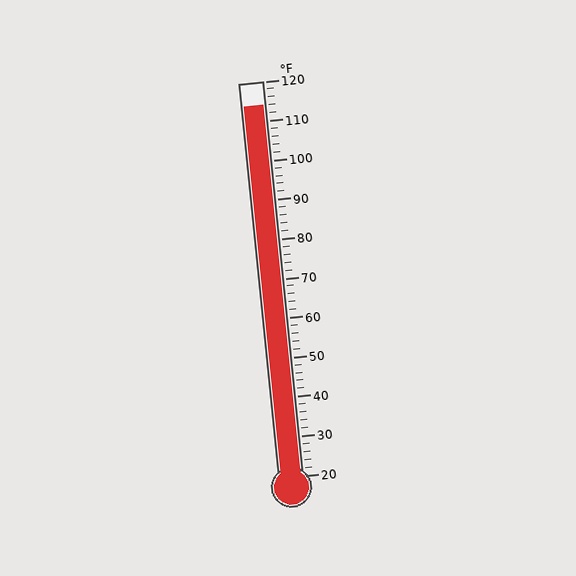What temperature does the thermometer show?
The thermometer shows approximately 114°F.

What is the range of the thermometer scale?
The thermometer scale ranges from 20°F to 120°F.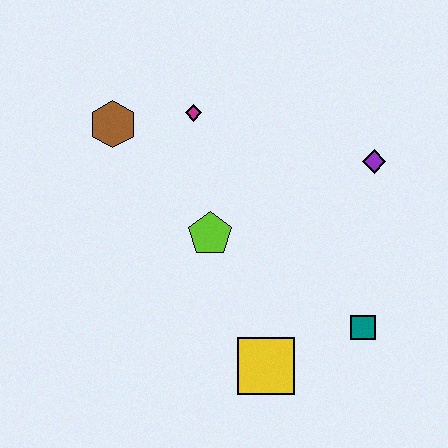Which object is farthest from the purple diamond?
The brown hexagon is farthest from the purple diamond.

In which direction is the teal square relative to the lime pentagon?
The teal square is to the right of the lime pentagon.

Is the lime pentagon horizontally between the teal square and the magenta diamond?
Yes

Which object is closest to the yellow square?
The teal square is closest to the yellow square.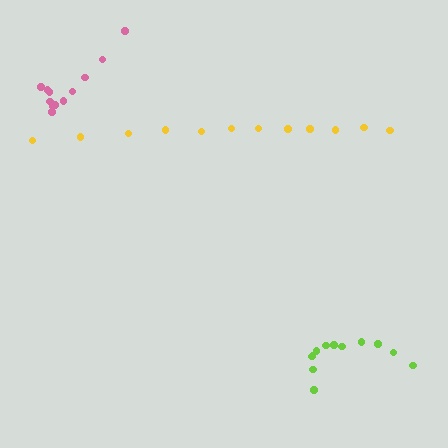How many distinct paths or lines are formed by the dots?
There are 3 distinct paths.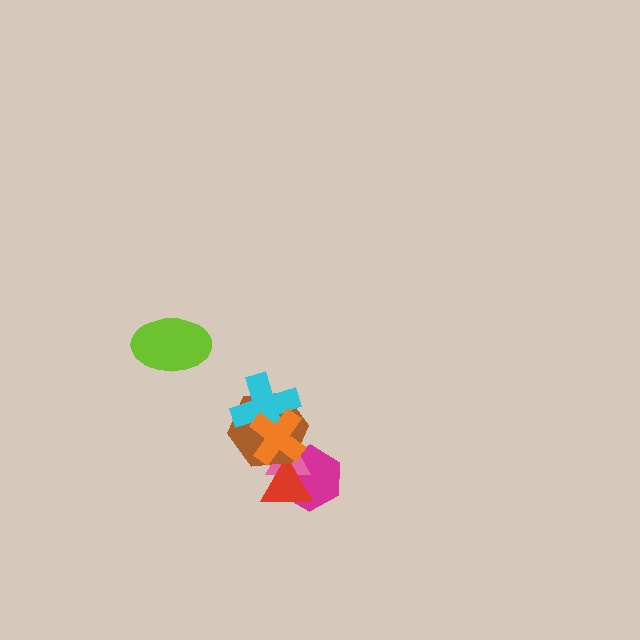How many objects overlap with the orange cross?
5 objects overlap with the orange cross.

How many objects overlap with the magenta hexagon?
4 objects overlap with the magenta hexagon.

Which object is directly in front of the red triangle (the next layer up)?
The brown hexagon is directly in front of the red triangle.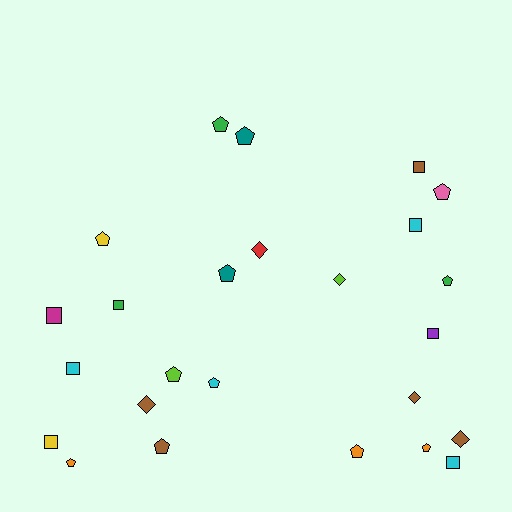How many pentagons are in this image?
There are 12 pentagons.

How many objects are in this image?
There are 25 objects.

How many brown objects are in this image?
There are 5 brown objects.